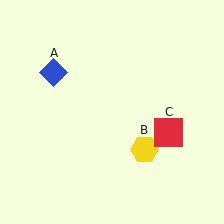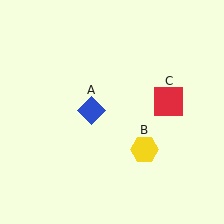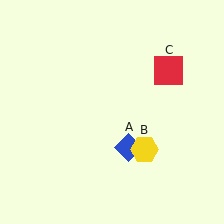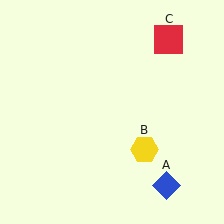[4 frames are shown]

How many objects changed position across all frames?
2 objects changed position: blue diamond (object A), red square (object C).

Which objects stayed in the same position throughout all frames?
Yellow hexagon (object B) remained stationary.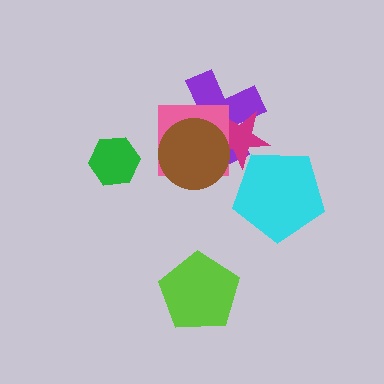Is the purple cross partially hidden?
Yes, it is partially covered by another shape.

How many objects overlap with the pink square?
3 objects overlap with the pink square.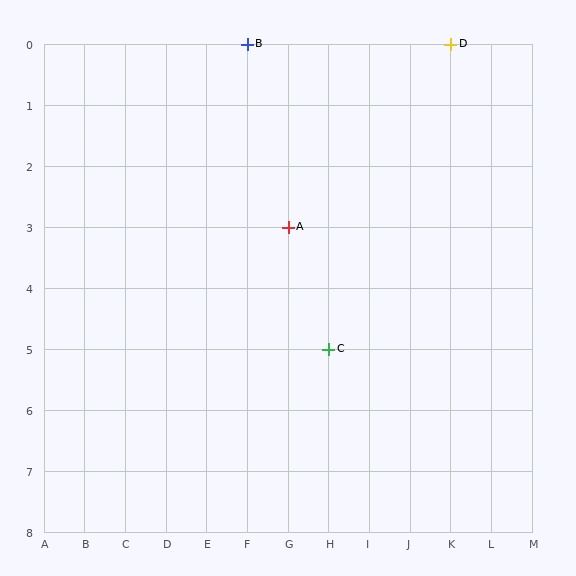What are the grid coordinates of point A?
Point A is at grid coordinates (G, 3).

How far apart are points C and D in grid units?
Points C and D are 3 columns and 5 rows apart (about 5.8 grid units diagonally).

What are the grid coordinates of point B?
Point B is at grid coordinates (F, 0).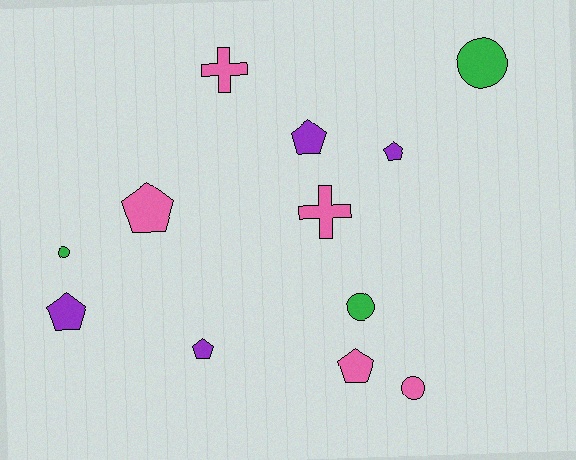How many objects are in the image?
There are 12 objects.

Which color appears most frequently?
Pink, with 5 objects.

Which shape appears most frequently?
Pentagon, with 6 objects.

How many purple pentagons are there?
There are 4 purple pentagons.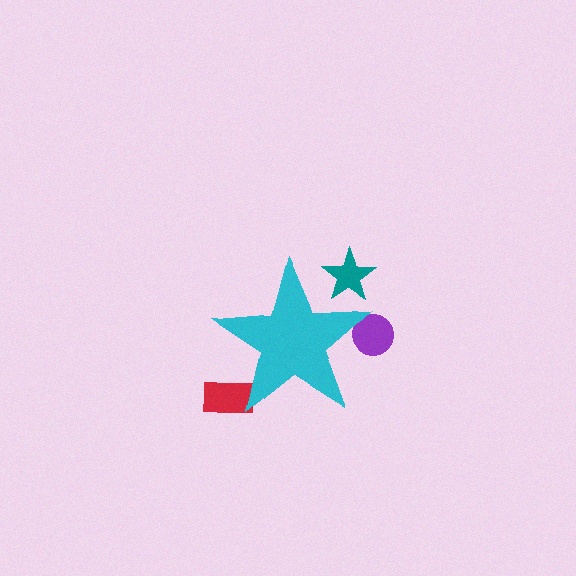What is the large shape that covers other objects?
A cyan star.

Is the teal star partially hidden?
Yes, the teal star is partially hidden behind the cyan star.